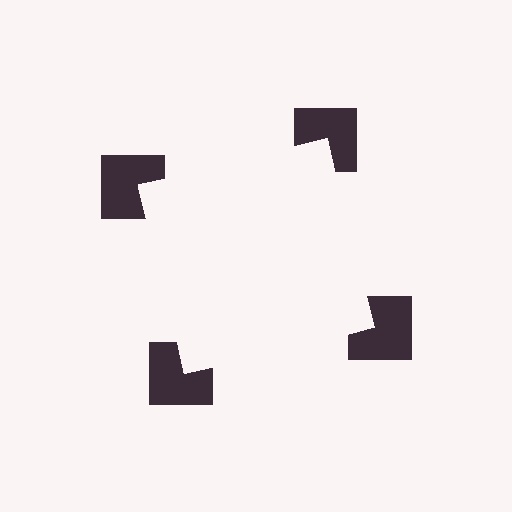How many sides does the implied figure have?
4 sides.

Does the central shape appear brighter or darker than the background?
It typically appears slightly brighter than the background, even though no actual brightness change is drawn.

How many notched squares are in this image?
There are 4 — one at each vertex of the illusory square.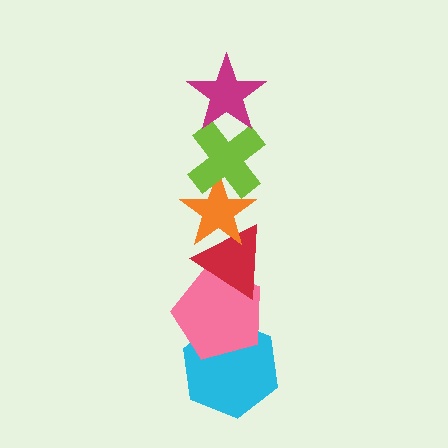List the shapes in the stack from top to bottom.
From top to bottom: the magenta star, the lime cross, the orange star, the red triangle, the pink pentagon, the cyan hexagon.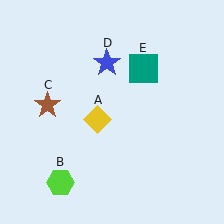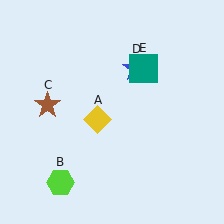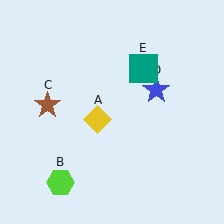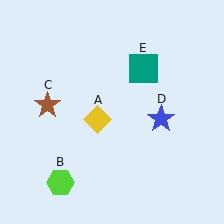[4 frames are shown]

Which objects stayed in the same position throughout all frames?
Yellow diamond (object A) and lime hexagon (object B) and brown star (object C) and teal square (object E) remained stationary.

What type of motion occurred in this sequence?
The blue star (object D) rotated clockwise around the center of the scene.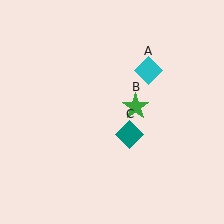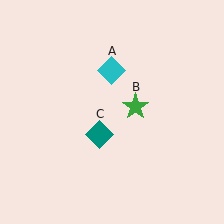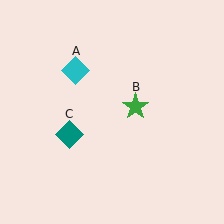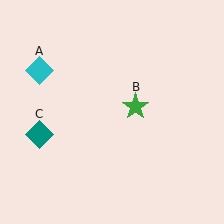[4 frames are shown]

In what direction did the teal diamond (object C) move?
The teal diamond (object C) moved left.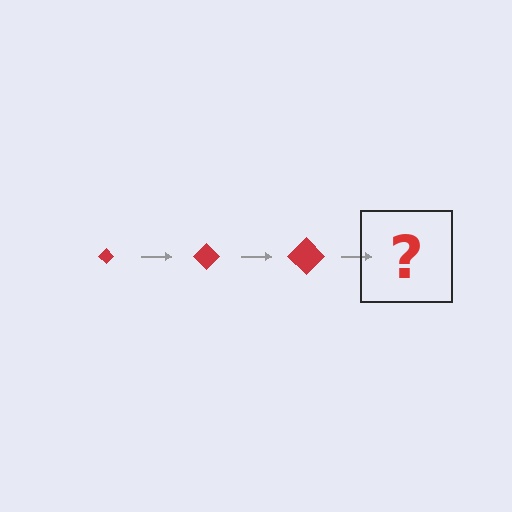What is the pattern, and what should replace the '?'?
The pattern is that the diamond gets progressively larger each step. The '?' should be a red diamond, larger than the previous one.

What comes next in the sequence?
The next element should be a red diamond, larger than the previous one.